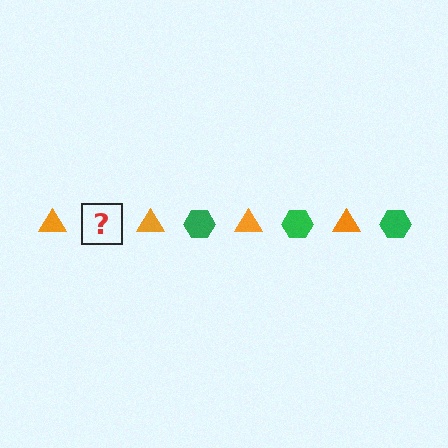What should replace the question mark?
The question mark should be replaced with a green hexagon.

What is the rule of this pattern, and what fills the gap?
The rule is that the pattern alternates between orange triangle and green hexagon. The gap should be filled with a green hexagon.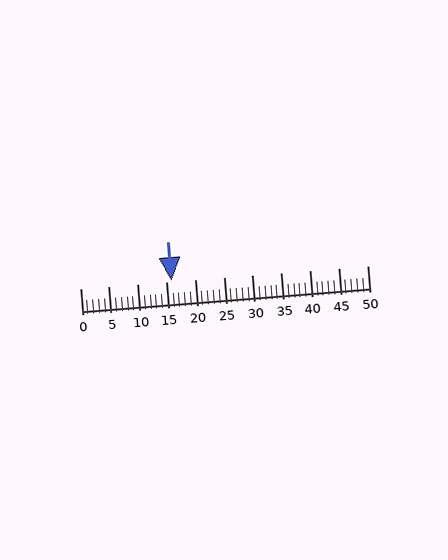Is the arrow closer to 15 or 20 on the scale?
The arrow is closer to 15.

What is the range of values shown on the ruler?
The ruler shows values from 0 to 50.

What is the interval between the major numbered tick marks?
The major tick marks are spaced 5 units apart.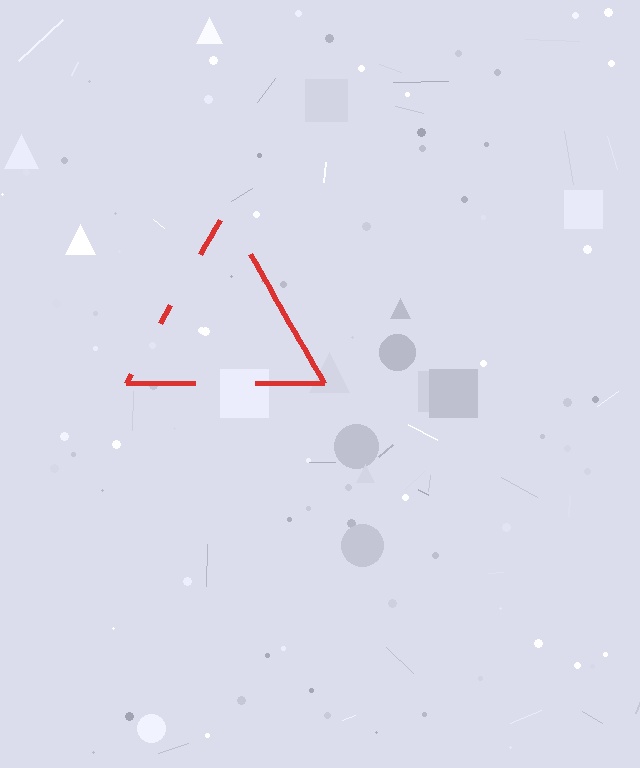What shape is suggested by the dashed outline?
The dashed outline suggests a triangle.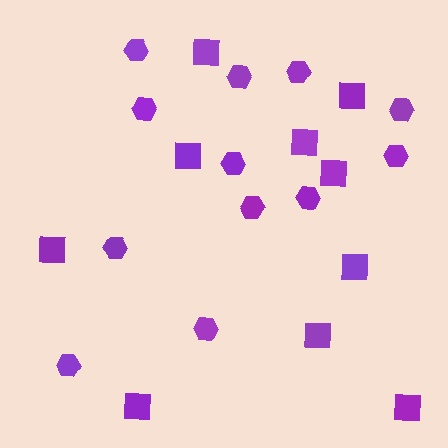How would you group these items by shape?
There are 2 groups: one group of hexagons (12) and one group of squares (10).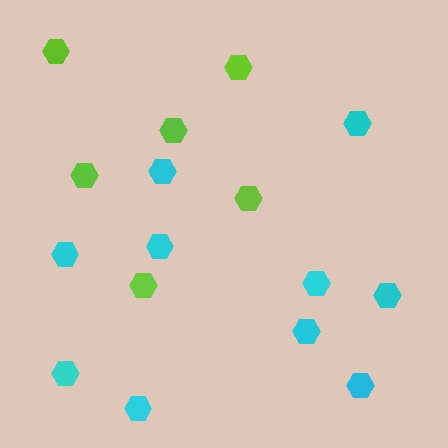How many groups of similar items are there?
There are 2 groups: one group of cyan hexagons (10) and one group of lime hexagons (6).